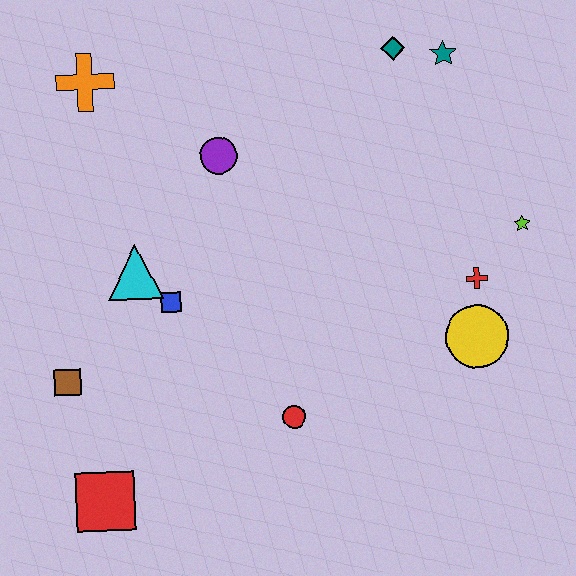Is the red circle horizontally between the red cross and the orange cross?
Yes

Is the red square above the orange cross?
No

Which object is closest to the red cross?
The yellow circle is closest to the red cross.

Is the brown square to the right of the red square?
No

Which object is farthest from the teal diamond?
The red square is farthest from the teal diamond.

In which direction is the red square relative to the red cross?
The red square is to the left of the red cross.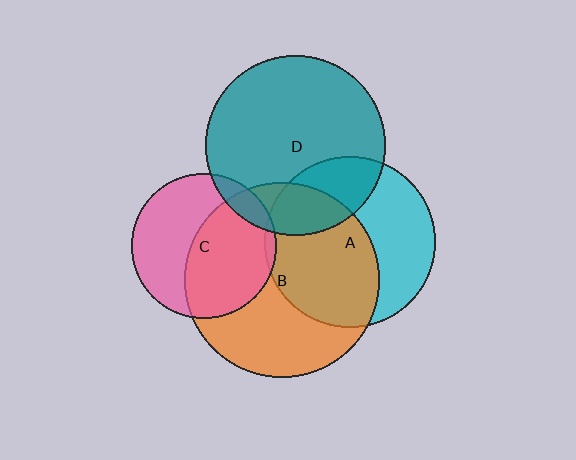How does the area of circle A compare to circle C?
Approximately 1.4 times.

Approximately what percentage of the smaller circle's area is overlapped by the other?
Approximately 55%.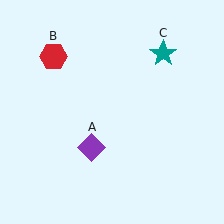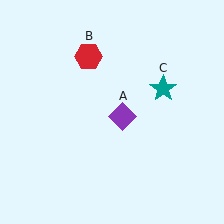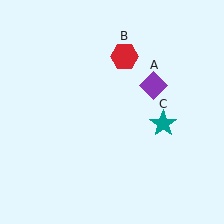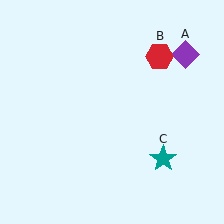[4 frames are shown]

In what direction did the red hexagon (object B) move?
The red hexagon (object B) moved right.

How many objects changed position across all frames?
3 objects changed position: purple diamond (object A), red hexagon (object B), teal star (object C).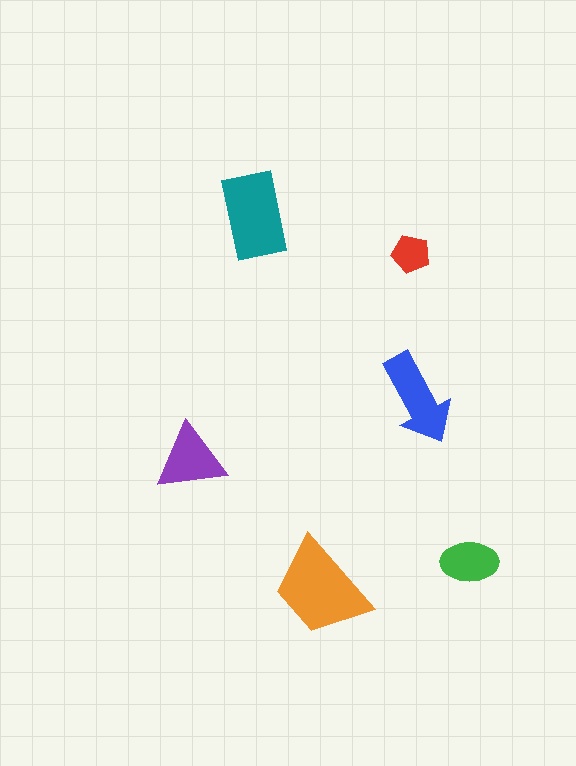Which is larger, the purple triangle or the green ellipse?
The purple triangle.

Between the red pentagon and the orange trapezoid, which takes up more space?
The orange trapezoid.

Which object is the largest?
The orange trapezoid.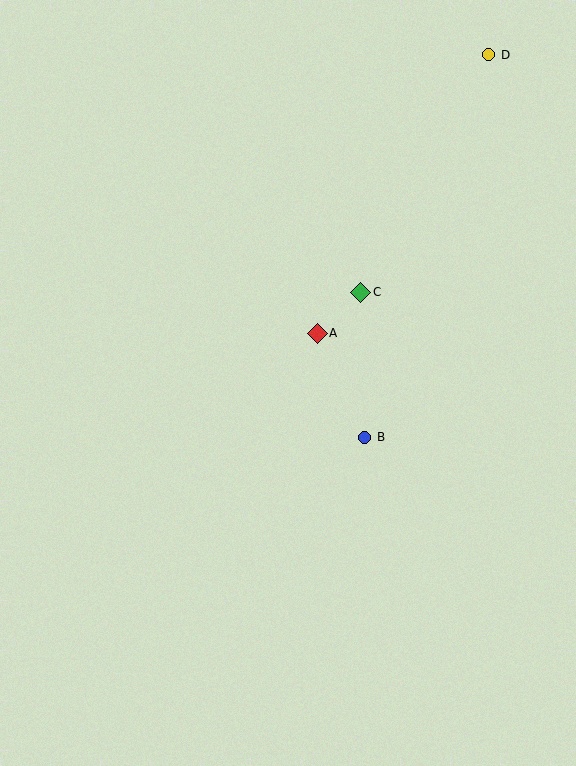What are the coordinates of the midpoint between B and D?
The midpoint between B and D is at (427, 246).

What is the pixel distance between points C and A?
The distance between C and A is 60 pixels.